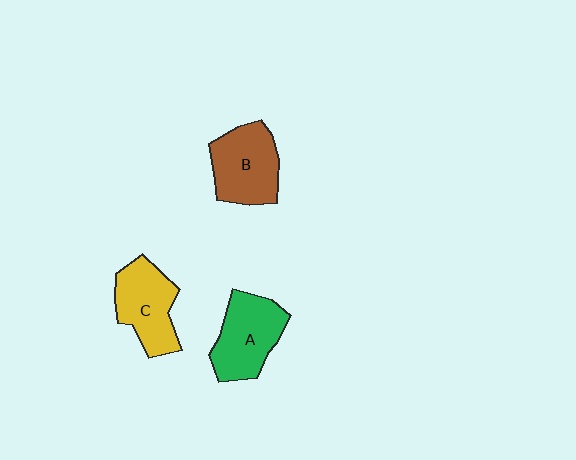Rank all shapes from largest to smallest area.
From largest to smallest: B (brown), A (green), C (yellow).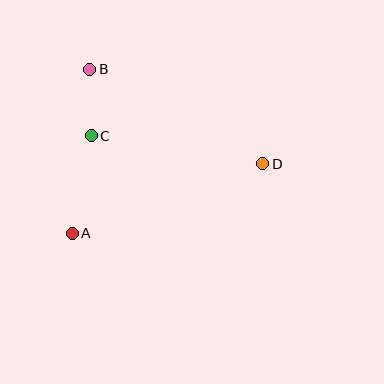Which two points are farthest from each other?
Points A and D are farthest from each other.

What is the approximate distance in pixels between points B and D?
The distance between B and D is approximately 197 pixels.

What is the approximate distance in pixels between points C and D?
The distance between C and D is approximately 174 pixels.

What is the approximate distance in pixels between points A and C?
The distance between A and C is approximately 99 pixels.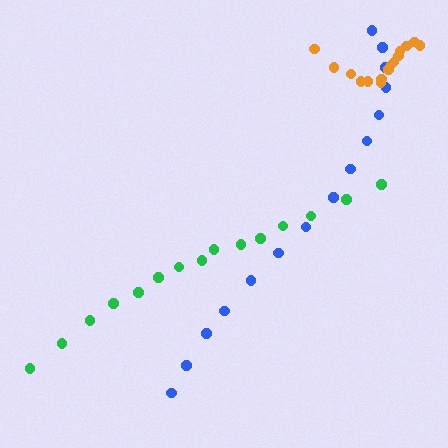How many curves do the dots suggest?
There are 3 distinct paths.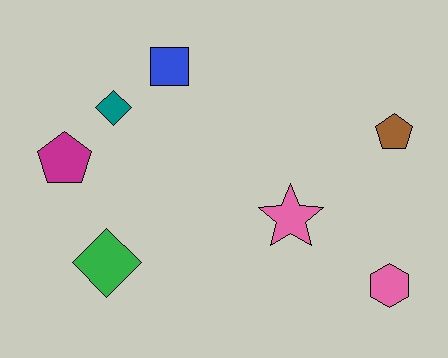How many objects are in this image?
There are 7 objects.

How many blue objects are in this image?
There is 1 blue object.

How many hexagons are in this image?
There is 1 hexagon.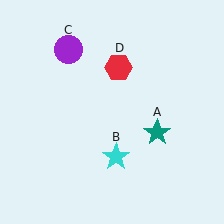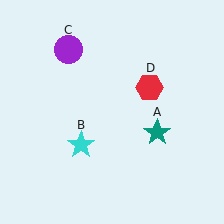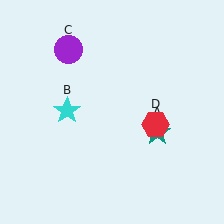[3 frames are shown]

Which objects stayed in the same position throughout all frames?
Teal star (object A) and purple circle (object C) remained stationary.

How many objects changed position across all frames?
2 objects changed position: cyan star (object B), red hexagon (object D).